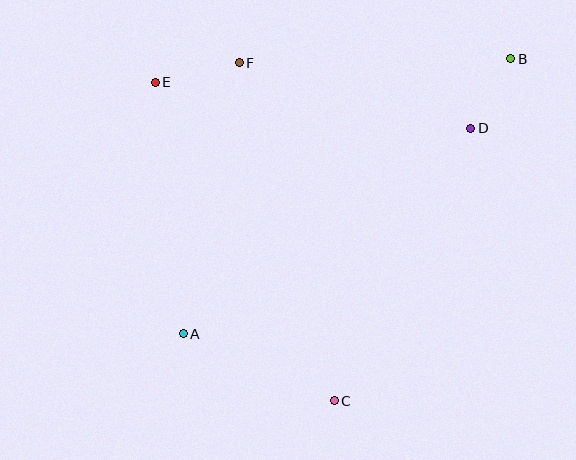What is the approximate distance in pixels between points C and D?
The distance between C and D is approximately 305 pixels.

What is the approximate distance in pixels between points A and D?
The distance between A and D is approximately 353 pixels.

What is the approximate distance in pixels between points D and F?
The distance between D and F is approximately 241 pixels.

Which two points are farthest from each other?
Points A and B are farthest from each other.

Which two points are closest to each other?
Points B and D are closest to each other.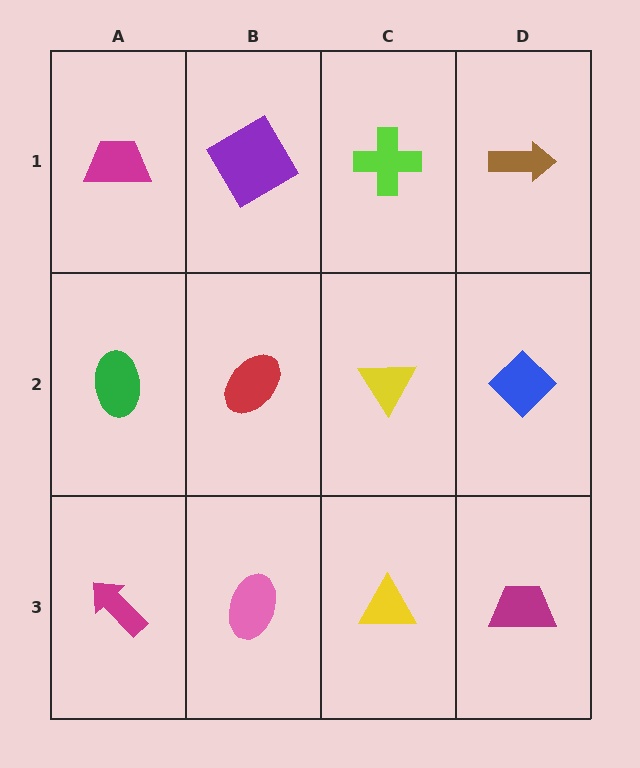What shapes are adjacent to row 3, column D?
A blue diamond (row 2, column D), a yellow triangle (row 3, column C).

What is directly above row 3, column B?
A red ellipse.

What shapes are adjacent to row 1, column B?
A red ellipse (row 2, column B), a magenta trapezoid (row 1, column A), a lime cross (row 1, column C).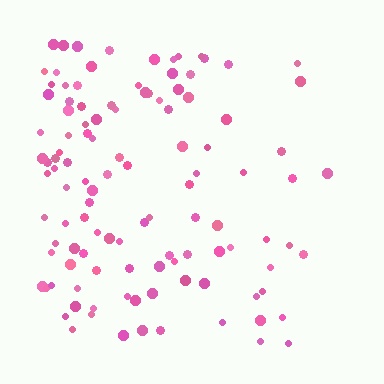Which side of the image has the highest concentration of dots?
The left.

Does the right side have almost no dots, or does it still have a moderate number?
Still a moderate number, just noticeably fewer than the left.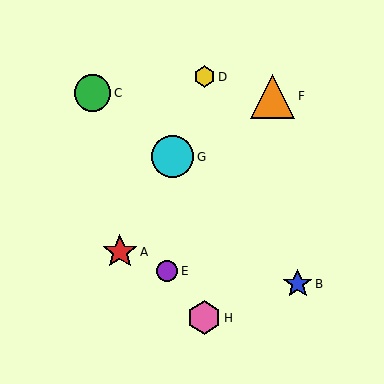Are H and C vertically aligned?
No, H is at x≈204 and C is at x≈93.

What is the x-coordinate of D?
Object D is at x≈204.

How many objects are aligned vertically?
2 objects (D, H) are aligned vertically.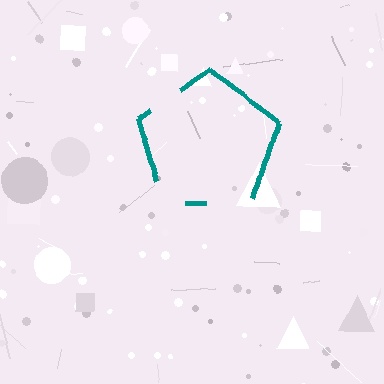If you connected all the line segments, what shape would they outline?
They would outline a pentagon.